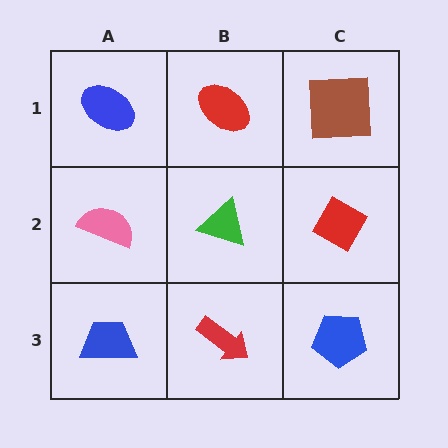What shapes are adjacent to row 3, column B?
A green triangle (row 2, column B), a blue trapezoid (row 3, column A), a blue pentagon (row 3, column C).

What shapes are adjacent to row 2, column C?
A brown square (row 1, column C), a blue pentagon (row 3, column C), a green triangle (row 2, column B).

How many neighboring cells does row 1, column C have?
2.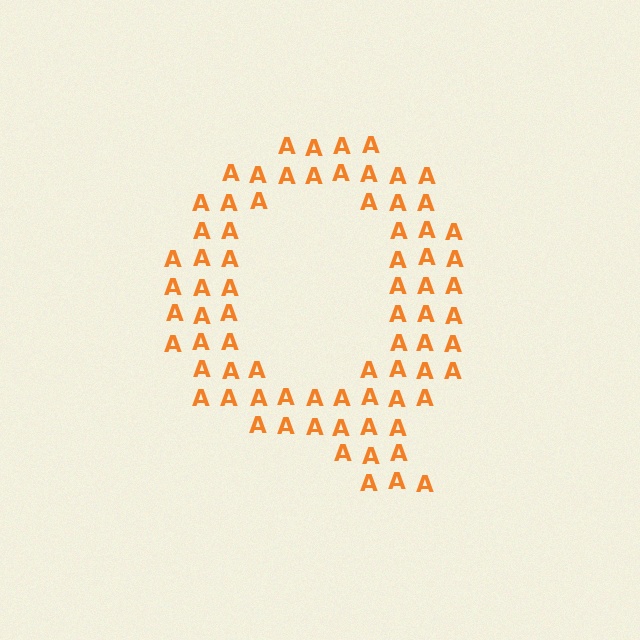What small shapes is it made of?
It is made of small letter A's.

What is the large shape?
The large shape is the letter Q.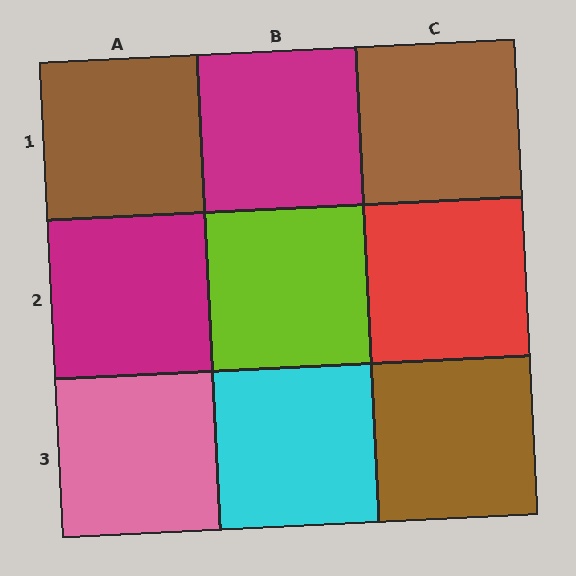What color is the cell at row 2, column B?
Lime.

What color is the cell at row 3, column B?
Cyan.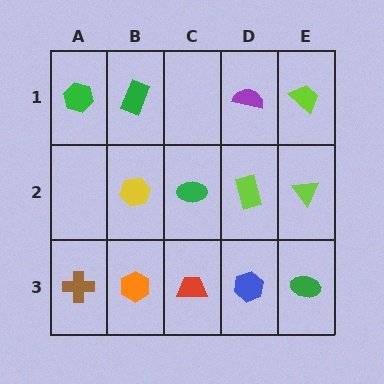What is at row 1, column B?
A green rectangle.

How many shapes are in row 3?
5 shapes.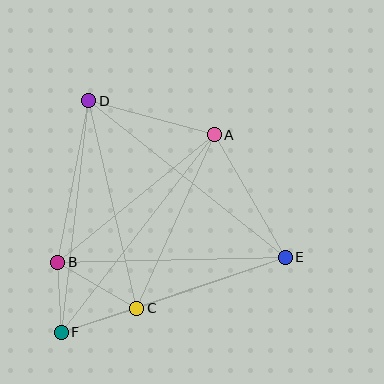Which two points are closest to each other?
Points B and F are closest to each other.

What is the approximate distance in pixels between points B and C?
The distance between B and C is approximately 91 pixels.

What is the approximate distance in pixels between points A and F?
The distance between A and F is approximately 250 pixels.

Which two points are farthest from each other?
Points D and E are farthest from each other.